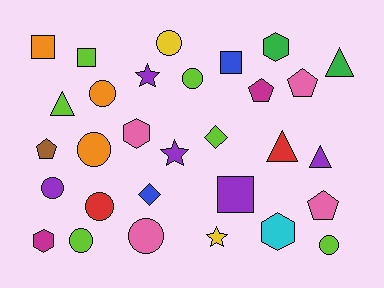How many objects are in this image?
There are 30 objects.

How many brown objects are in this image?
There is 1 brown object.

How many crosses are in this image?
There are no crosses.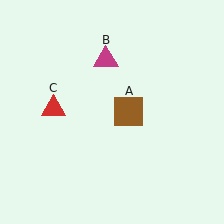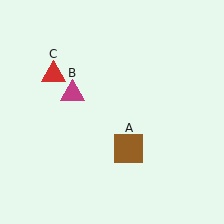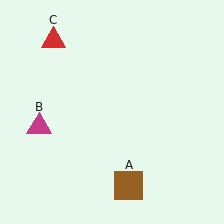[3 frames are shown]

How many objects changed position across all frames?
3 objects changed position: brown square (object A), magenta triangle (object B), red triangle (object C).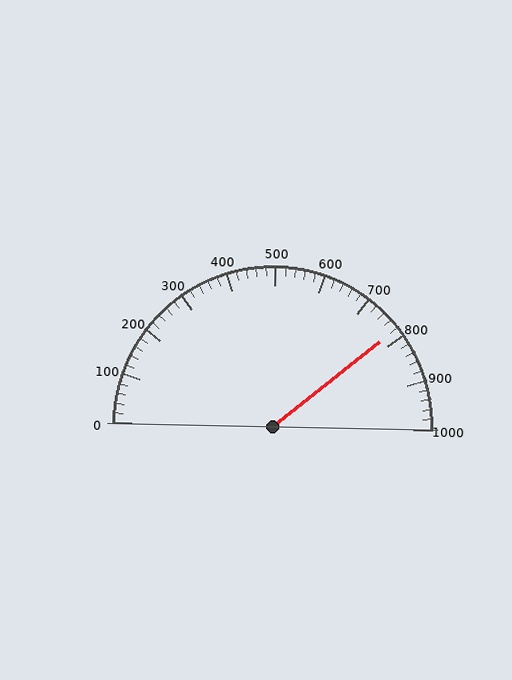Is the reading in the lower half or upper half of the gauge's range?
The reading is in the upper half of the range (0 to 1000).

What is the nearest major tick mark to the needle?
The nearest major tick mark is 800.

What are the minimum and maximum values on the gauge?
The gauge ranges from 0 to 1000.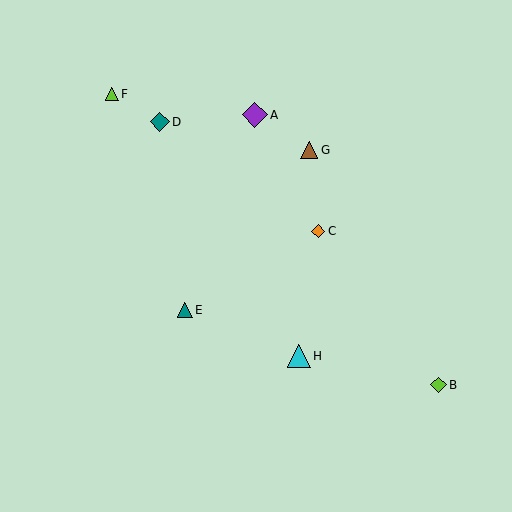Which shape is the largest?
The purple diamond (labeled A) is the largest.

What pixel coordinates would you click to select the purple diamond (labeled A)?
Click at (255, 115) to select the purple diamond A.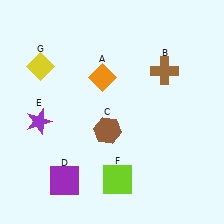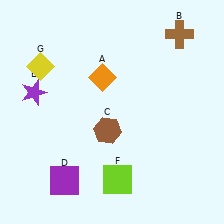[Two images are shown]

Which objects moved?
The objects that moved are: the brown cross (B), the purple star (E).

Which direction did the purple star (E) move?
The purple star (E) moved up.